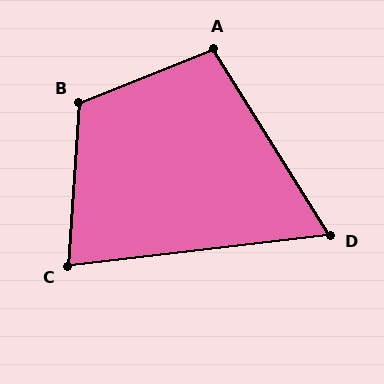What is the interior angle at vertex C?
Approximately 80 degrees (acute).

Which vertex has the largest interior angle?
B, at approximately 115 degrees.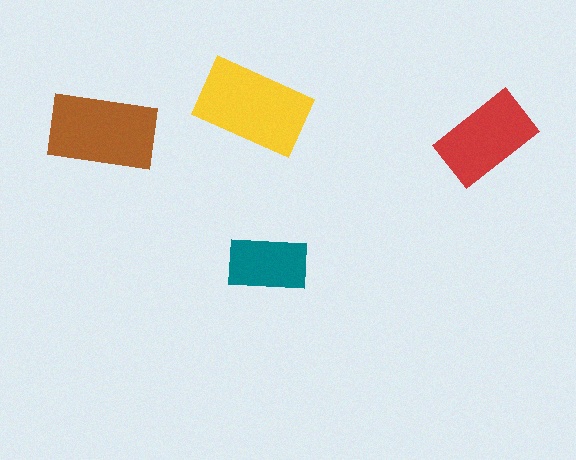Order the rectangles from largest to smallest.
the yellow one, the brown one, the red one, the teal one.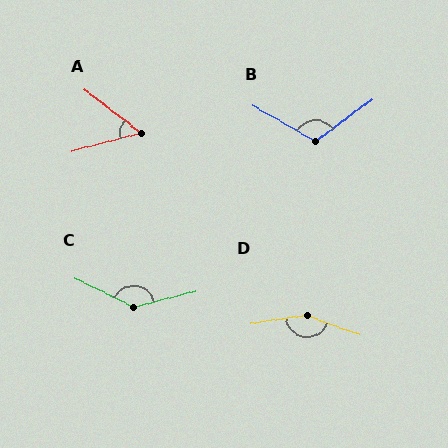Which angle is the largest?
D, at approximately 151 degrees.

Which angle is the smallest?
A, at approximately 52 degrees.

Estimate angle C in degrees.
Approximately 139 degrees.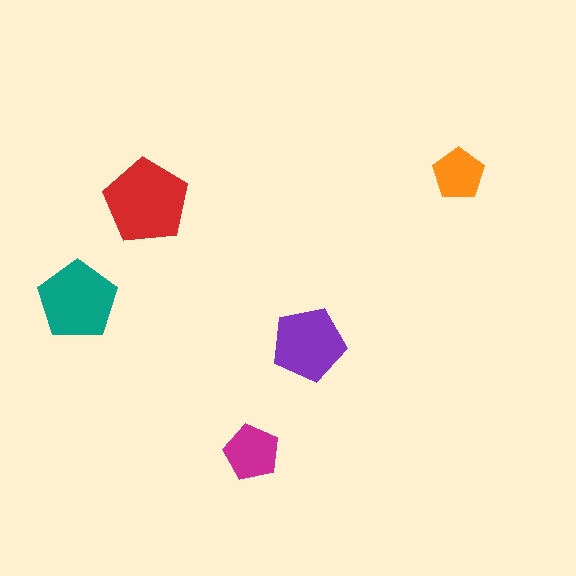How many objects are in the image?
There are 5 objects in the image.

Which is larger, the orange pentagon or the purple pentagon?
The purple one.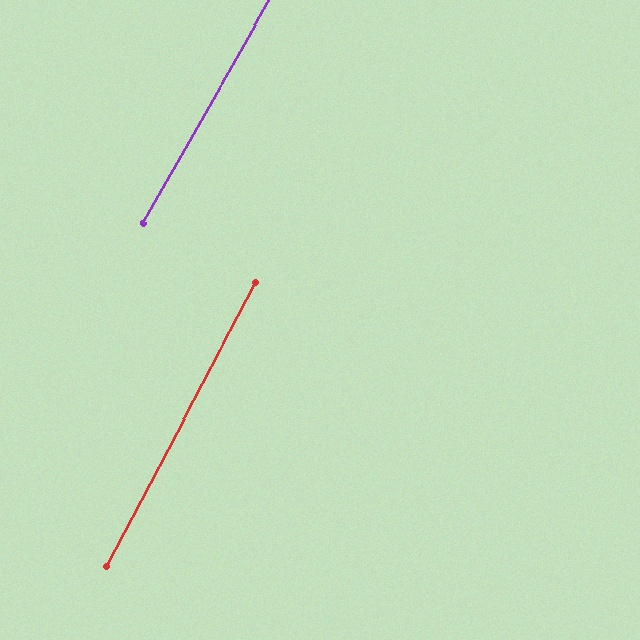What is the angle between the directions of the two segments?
Approximately 2 degrees.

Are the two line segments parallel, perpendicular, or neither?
Parallel — their directions differ by only 1.7°.